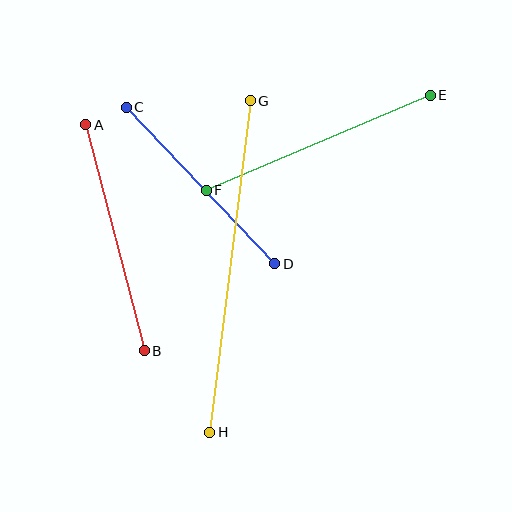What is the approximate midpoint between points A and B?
The midpoint is at approximately (115, 238) pixels.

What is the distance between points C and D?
The distance is approximately 216 pixels.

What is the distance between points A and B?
The distance is approximately 233 pixels.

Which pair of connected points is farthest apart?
Points G and H are farthest apart.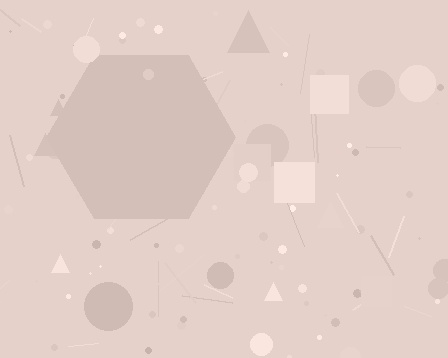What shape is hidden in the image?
A hexagon is hidden in the image.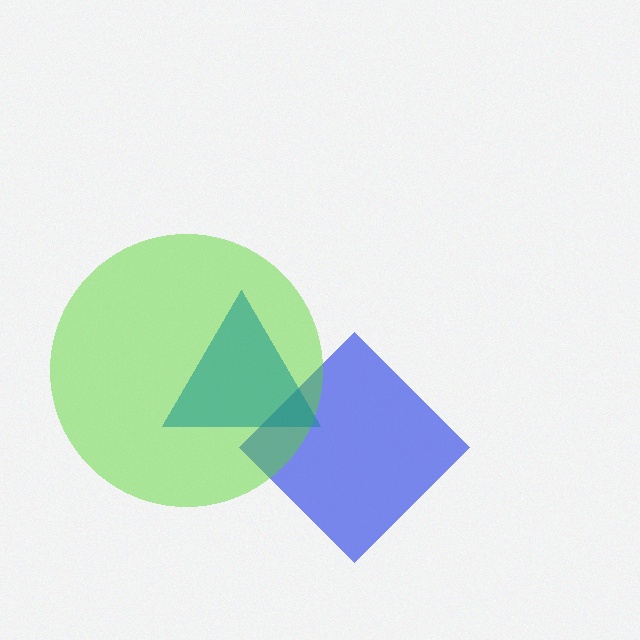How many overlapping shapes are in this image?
There are 3 overlapping shapes in the image.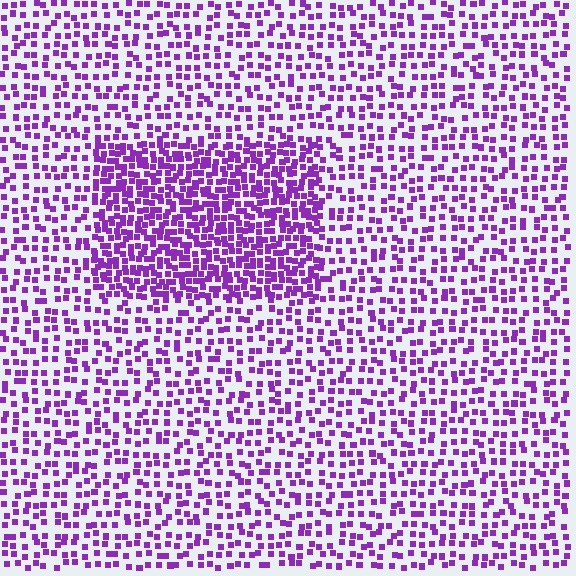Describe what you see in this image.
The image contains small purple elements arranged at two different densities. A rectangle-shaped region is visible where the elements are more densely packed than the surrounding area.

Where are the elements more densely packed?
The elements are more densely packed inside the rectangle boundary.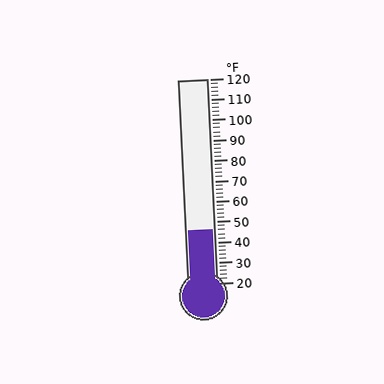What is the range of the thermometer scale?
The thermometer scale ranges from 20°F to 120°F.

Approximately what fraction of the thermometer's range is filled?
The thermometer is filled to approximately 25% of its range.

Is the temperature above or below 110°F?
The temperature is below 110°F.